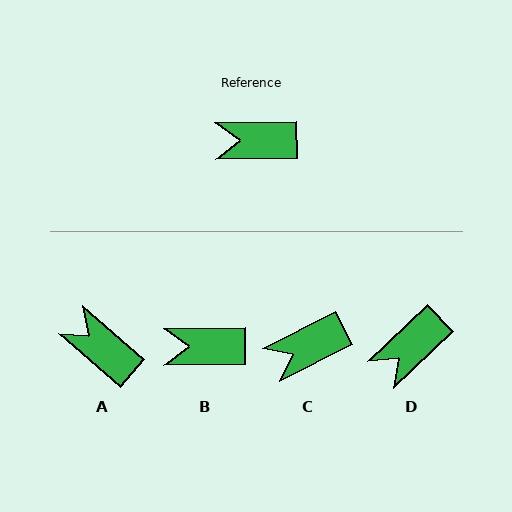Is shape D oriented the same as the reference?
No, it is off by about 43 degrees.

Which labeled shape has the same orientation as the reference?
B.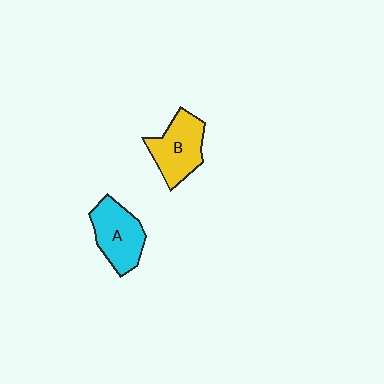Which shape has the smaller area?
Shape A (cyan).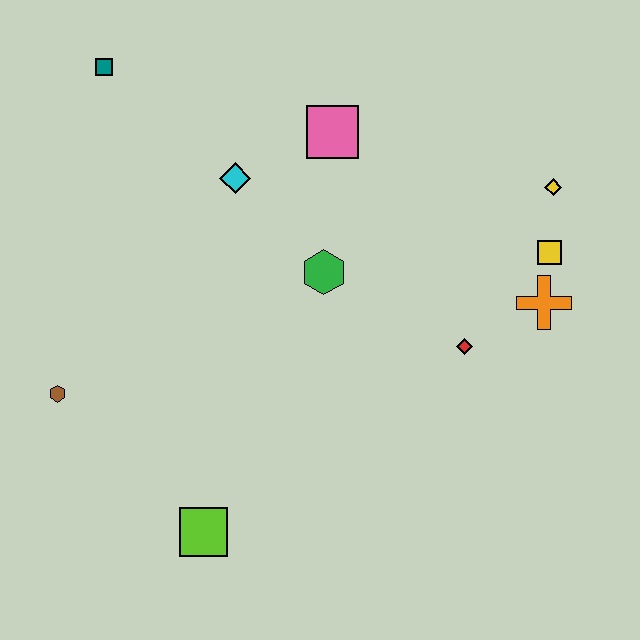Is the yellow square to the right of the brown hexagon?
Yes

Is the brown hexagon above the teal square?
No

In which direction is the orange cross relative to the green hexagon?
The orange cross is to the right of the green hexagon.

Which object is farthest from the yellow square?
The brown hexagon is farthest from the yellow square.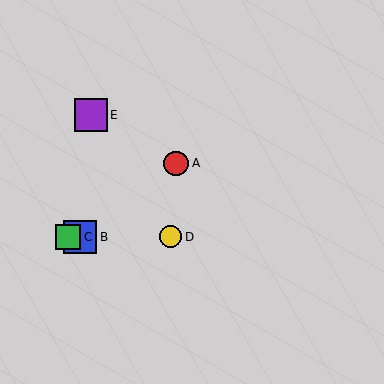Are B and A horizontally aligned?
No, B is at y≈237 and A is at y≈163.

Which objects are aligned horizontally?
Objects B, C, D are aligned horizontally.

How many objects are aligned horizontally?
3 objects (B, C, D) are aligned horizontally.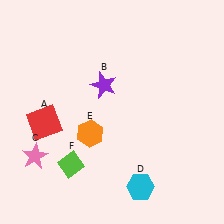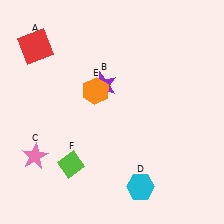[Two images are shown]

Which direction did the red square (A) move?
The red square (A) moved up.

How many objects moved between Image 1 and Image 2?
2 objects moved between the two images.